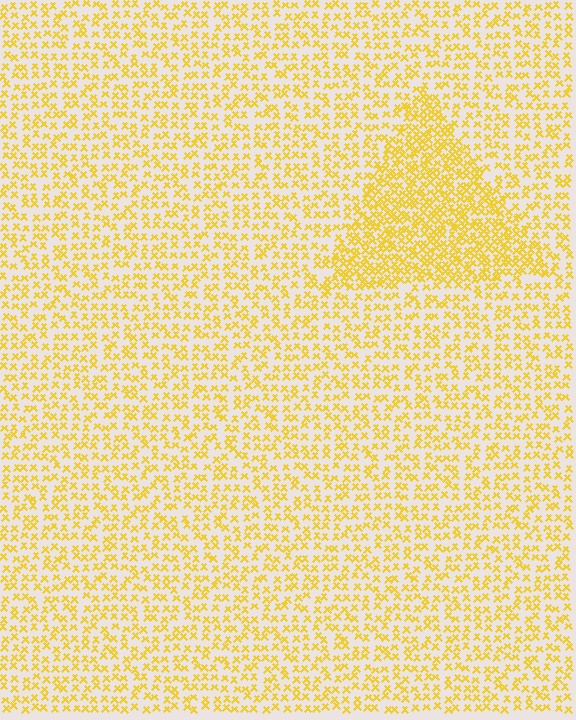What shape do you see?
I see a triangle.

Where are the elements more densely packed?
The elements are more densely packed inside the triangle boundary.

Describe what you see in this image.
The image contains small yellow elements arranged at two different densities. A triangle-shaped region is visible where the elements are more densely packed than the surrounding area.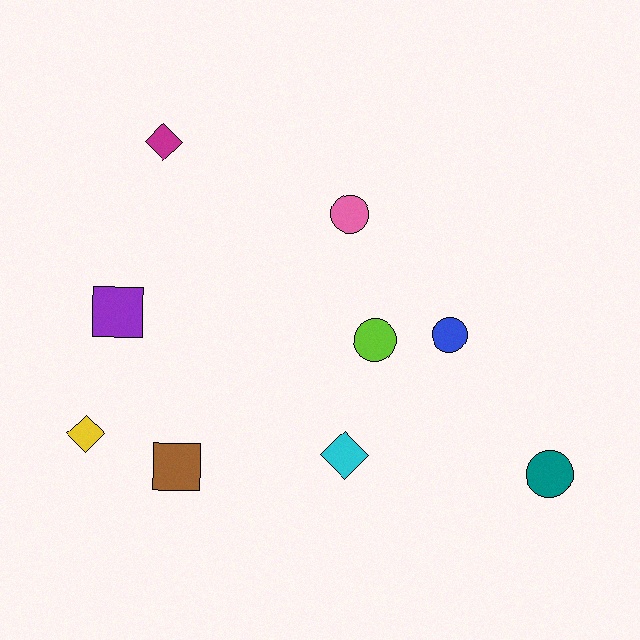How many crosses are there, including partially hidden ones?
There are no crosses.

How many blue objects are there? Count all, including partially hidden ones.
There is 1 blue object.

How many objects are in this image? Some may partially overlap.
There are 9 objects.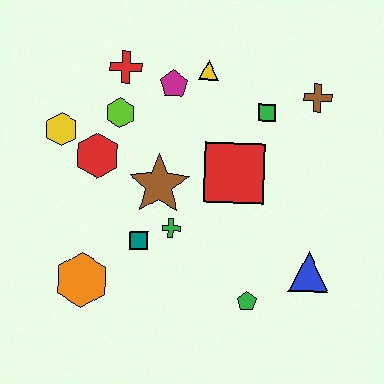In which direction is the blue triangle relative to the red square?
The blue triangle is below the red square.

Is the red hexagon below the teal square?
No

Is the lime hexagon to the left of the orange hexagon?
No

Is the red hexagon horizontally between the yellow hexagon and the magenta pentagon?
Yes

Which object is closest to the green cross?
The teal square is closest to the green cross.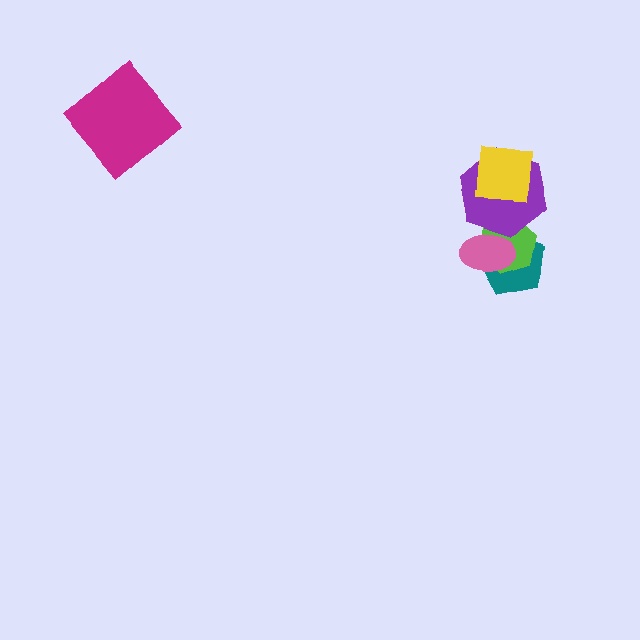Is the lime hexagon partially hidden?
Yes, it is partially covered by another shape.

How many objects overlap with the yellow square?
1 object overlaps with the yellow square.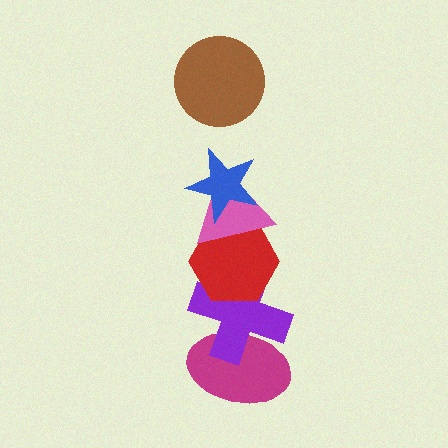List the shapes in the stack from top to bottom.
From top to bottom: the brown circle, the blue star, the pink triangle, the red hexagon, the purple cross, the magenta ellipse.